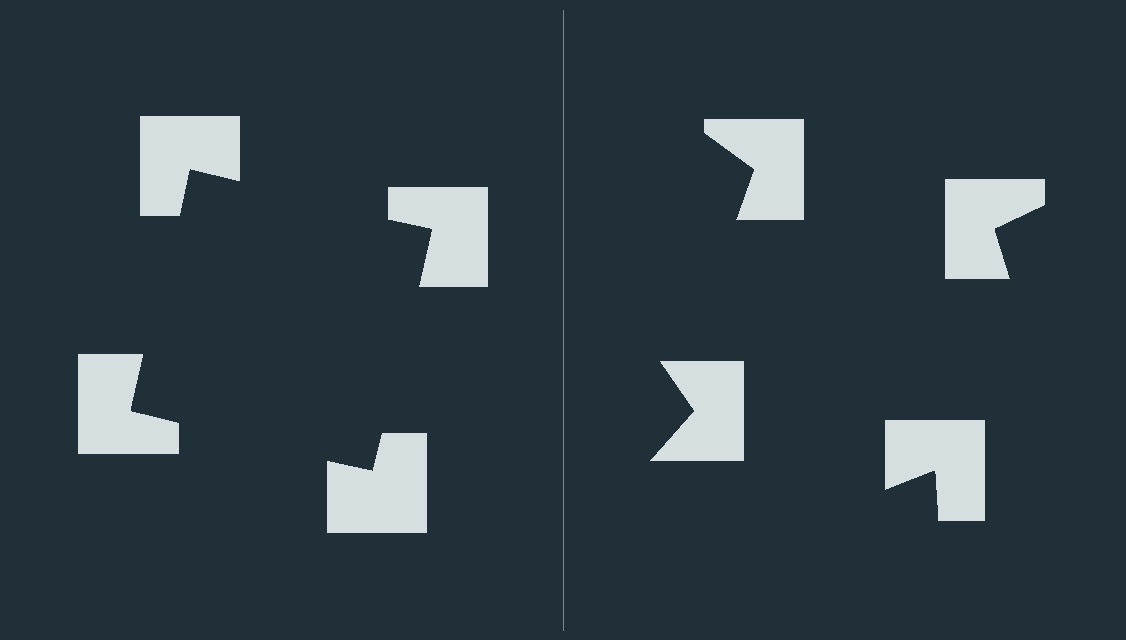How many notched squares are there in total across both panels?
8 — 4 on each side.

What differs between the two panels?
The notched squares are positioned identically on both sides; only the wedge orientations differ. On the left they align to a square; on the right they are misaligned.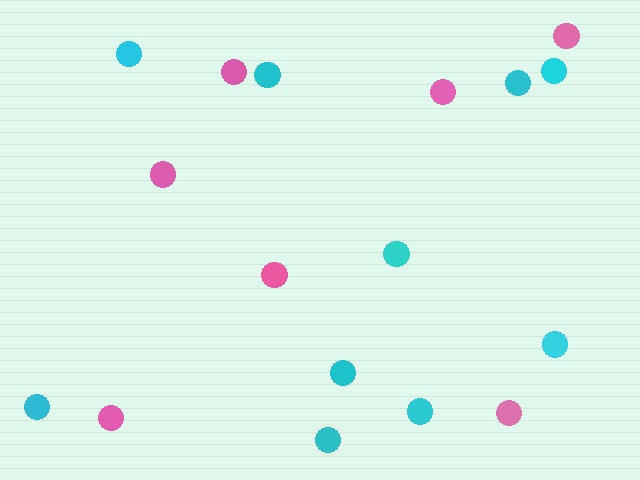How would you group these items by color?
There are 2 groups: one group of pink circles (7) and one group of cyan circles (10).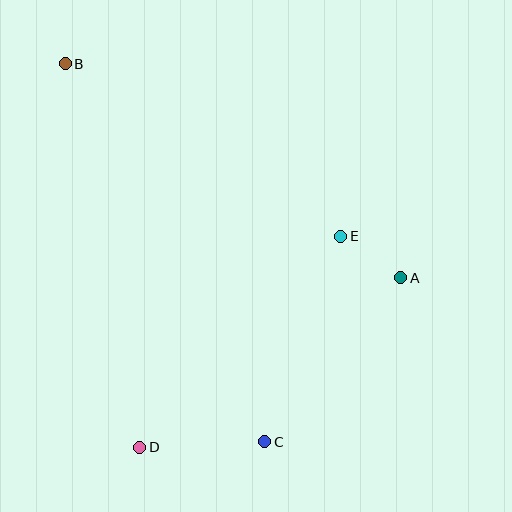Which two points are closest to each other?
Points A and E are closest to each other.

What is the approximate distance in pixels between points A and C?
The distance between A and C is approximately 213 pixels.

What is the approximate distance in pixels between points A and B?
The distance between A and B is approximately 398 pixels.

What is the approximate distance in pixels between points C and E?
The distance between C and E is approximately 219 pixels.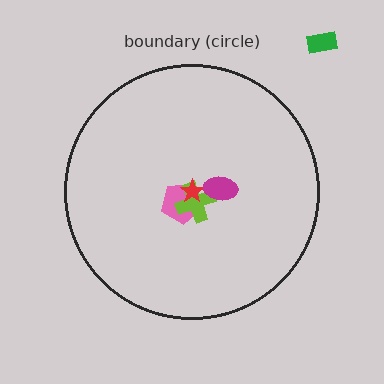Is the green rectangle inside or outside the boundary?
Outside.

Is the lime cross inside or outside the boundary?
Inside.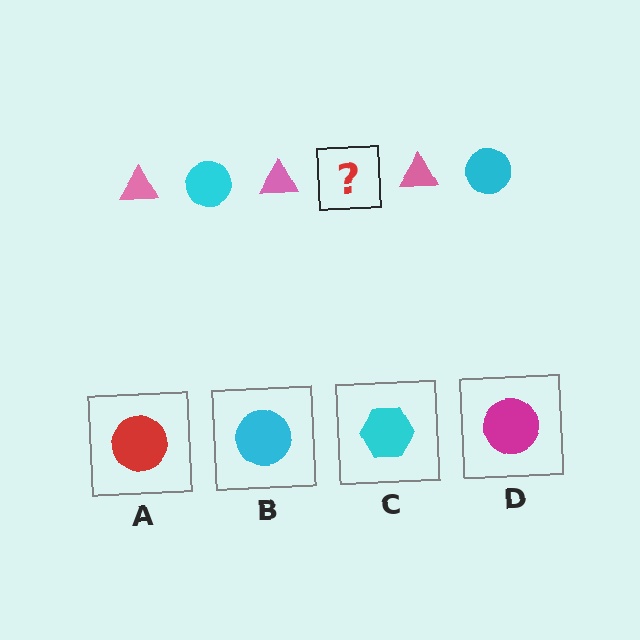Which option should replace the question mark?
Option B.